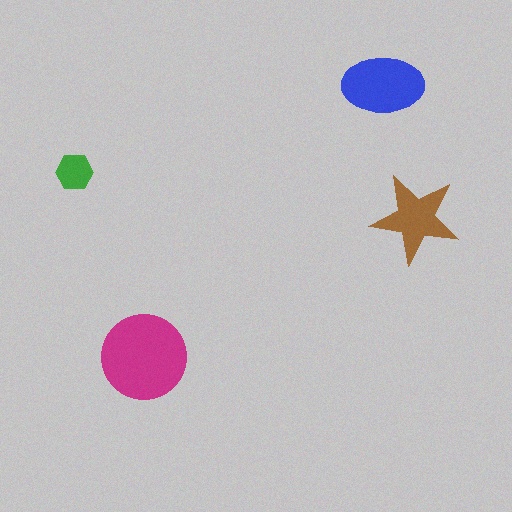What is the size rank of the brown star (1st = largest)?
3rd.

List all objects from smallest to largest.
The green hexagon, the brown star, the blue ellipse, the magenta circle.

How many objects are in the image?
There are 4 objects in the image.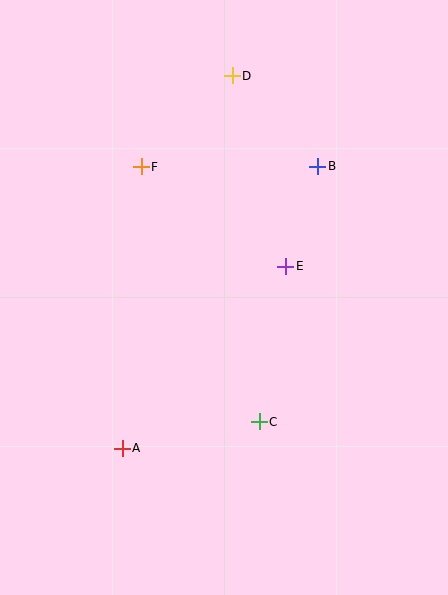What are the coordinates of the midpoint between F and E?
The midpoint between F and E is at (213, 217).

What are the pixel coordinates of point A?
Point A is at (122, 448).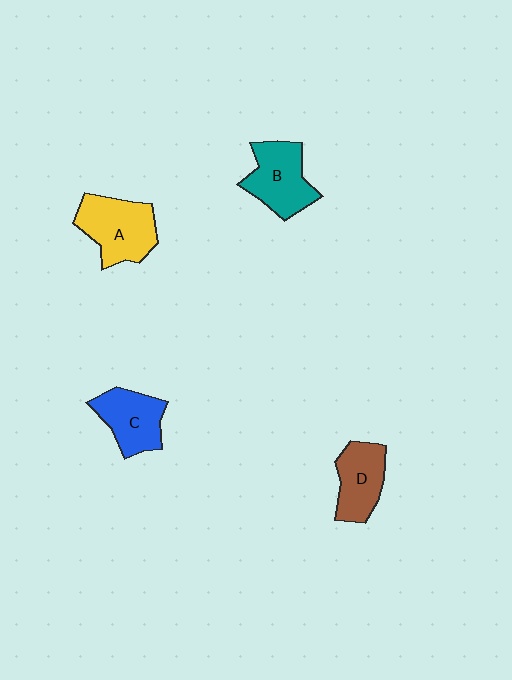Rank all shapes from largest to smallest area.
From largest to smallest: A (yellow), B (teal), C (blue), D (brown).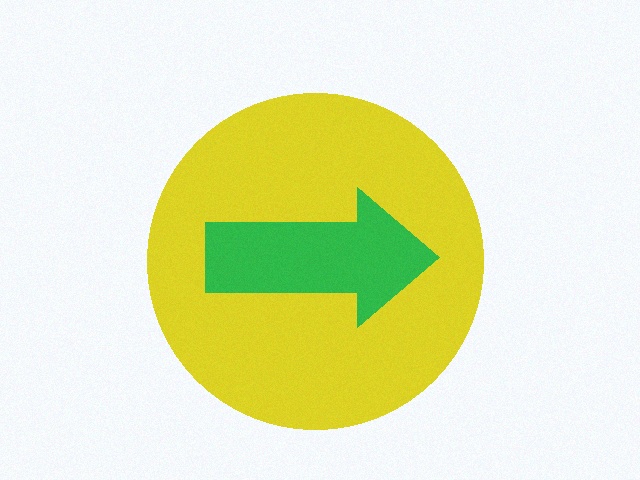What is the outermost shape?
The yellow circle.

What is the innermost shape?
The green arrow.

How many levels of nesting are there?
2.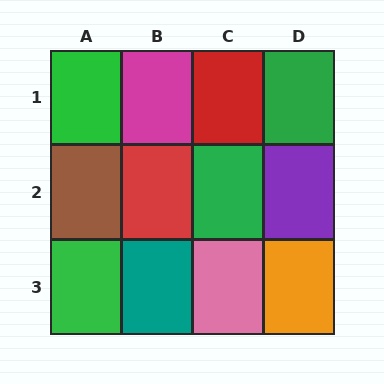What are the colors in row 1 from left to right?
Green, magenta, red, green.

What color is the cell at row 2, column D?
Purple.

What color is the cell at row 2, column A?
Brown.